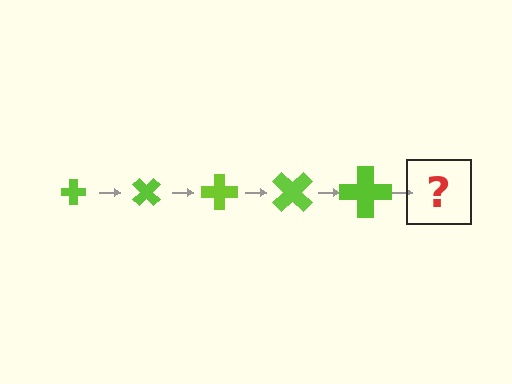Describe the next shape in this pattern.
It should be a cross, larger than the previous one and rotated 225 degrees from the start.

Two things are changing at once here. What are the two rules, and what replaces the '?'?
The two rules are that the cross grows larger each step and it rotates 45 degrees each step. The '?' should be a cross, larger than the previous one and rotated 225 degrees from the start.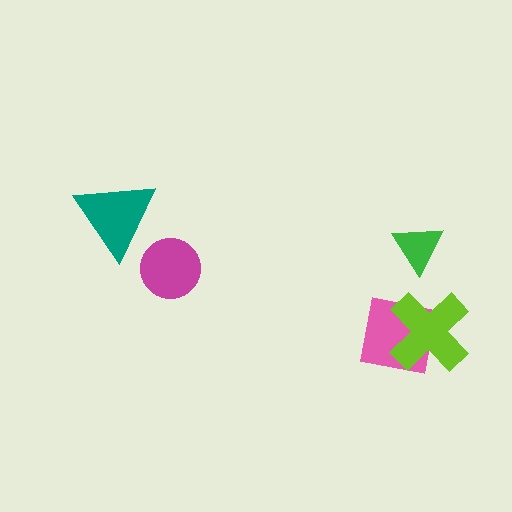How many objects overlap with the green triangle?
0 objects overlap with the green triangle.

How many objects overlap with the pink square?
1 object overlaps with the pink square.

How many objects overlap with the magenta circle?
0 objects overlap with the magenta circle.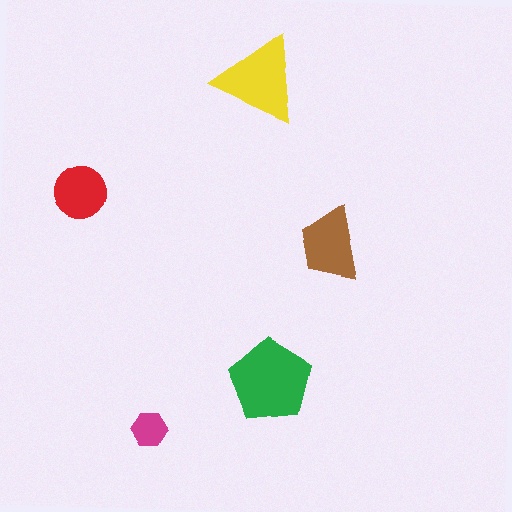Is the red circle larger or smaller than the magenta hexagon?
Larger.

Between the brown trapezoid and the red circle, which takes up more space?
The brown trapezoid.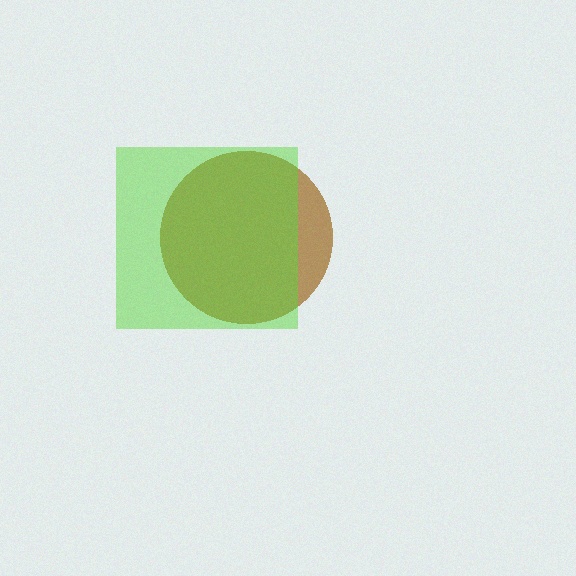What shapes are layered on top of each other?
The layered shapes are: a brown circle, a lime square.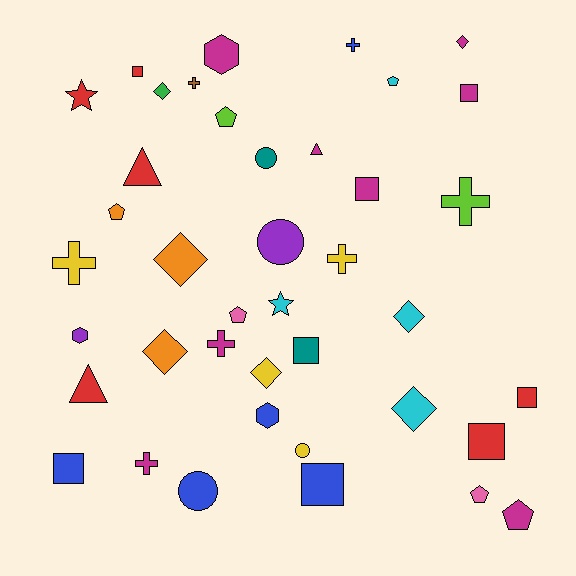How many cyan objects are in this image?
There are 4 cyan objects.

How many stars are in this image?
There are 2 stars.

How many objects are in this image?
There are 40 objects.